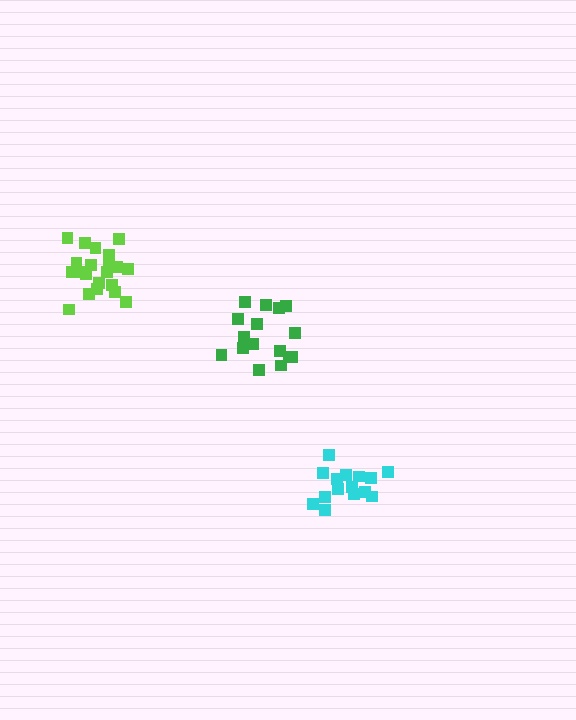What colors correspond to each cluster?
The clusters are colored: green, cyan, lime.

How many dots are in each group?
Group 1: 16 dots, Group 2: 15 dots, Group 3: 21 dots (52 total).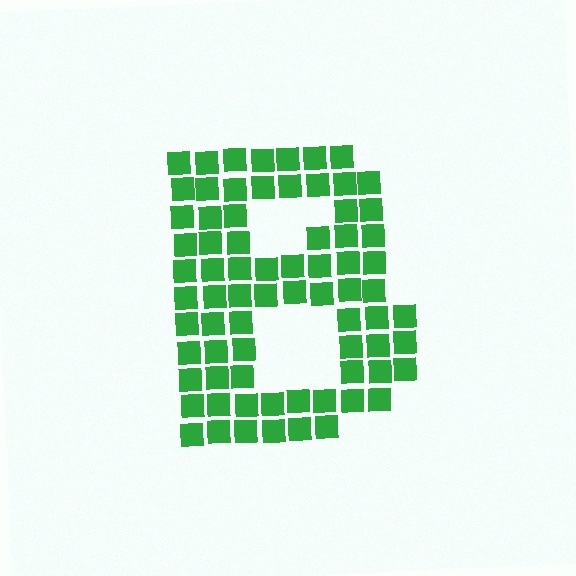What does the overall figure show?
The overall figure shows the letter B.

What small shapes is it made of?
It is made of small squares.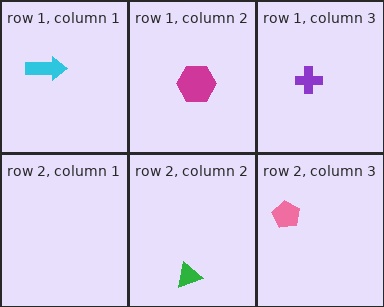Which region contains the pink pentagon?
The row 2, column 3 region.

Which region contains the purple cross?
The row 1, column 3 region.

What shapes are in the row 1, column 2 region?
The magenta hexagon.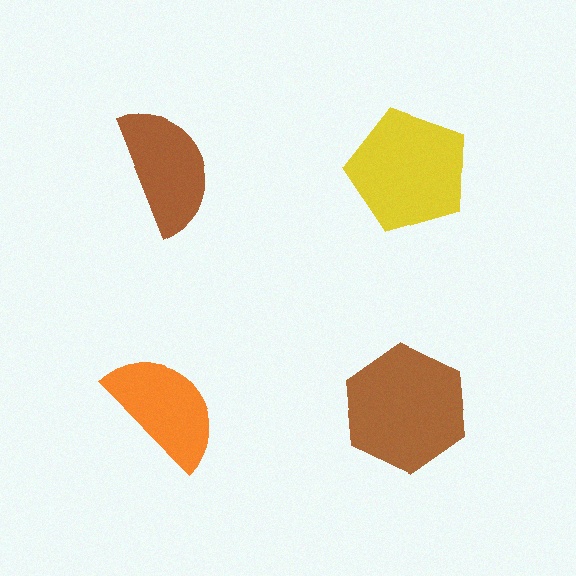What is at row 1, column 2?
A yellow pentagon.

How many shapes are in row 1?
2 shapes.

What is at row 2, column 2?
A brown hexagon.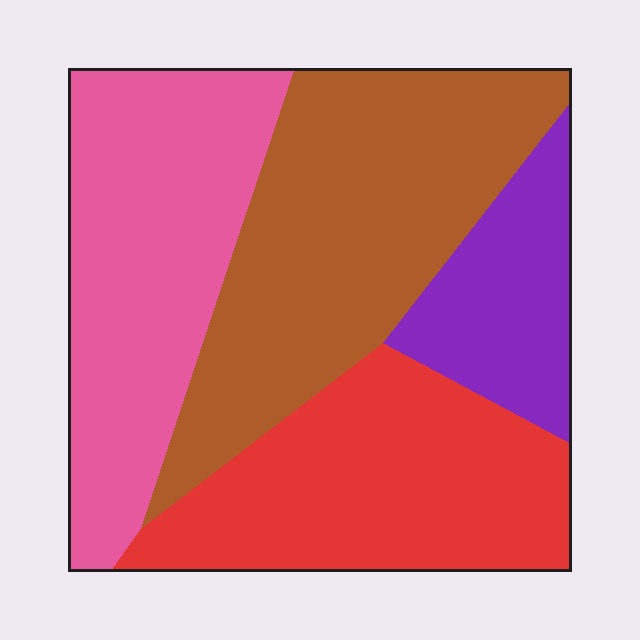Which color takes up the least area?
Purple, at roughly 15%.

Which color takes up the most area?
Brown, at roughly 35%.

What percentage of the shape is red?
Red takes up about one quarter (1/4) of the shape.